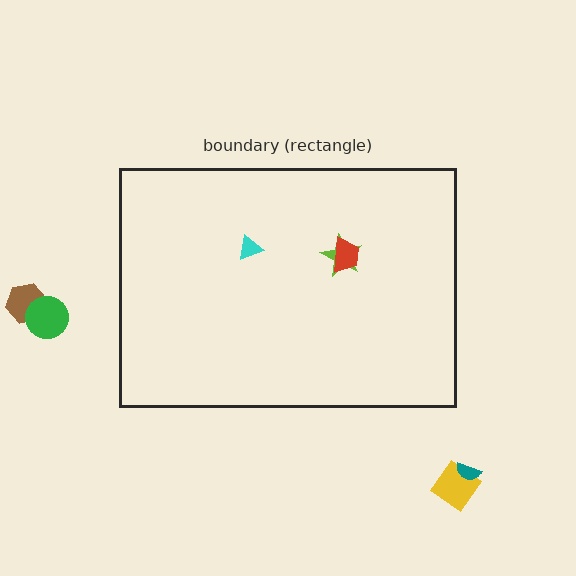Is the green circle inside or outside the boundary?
Outside.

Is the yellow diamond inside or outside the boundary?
Outside.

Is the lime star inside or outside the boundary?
Inside.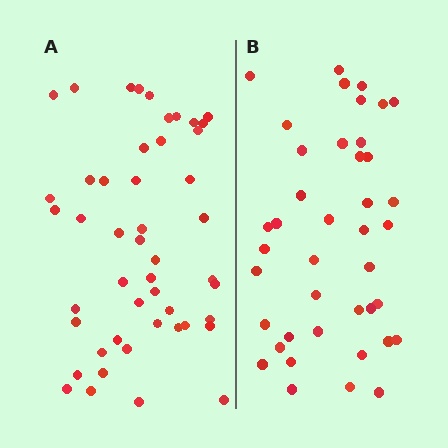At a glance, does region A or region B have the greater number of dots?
Region A (the left region) has more dots.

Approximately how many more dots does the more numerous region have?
Region A has roughly 8 or so more dots than region B.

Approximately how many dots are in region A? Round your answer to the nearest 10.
About 50 dots. (The exact count is 48, which rounds to 50.)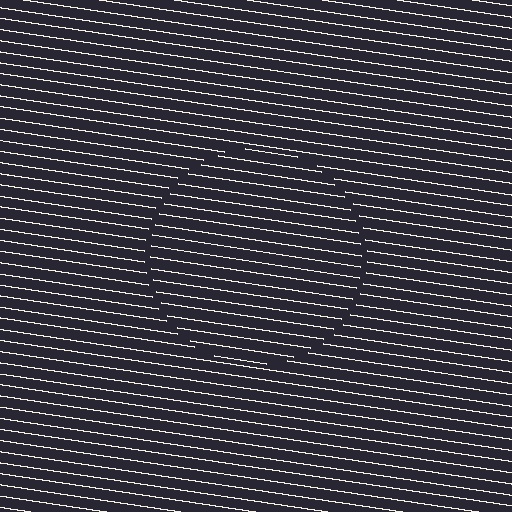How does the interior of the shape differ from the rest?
The interior of the shape contains the same grating, shifted by half a period — the contour is defined by the phase discontinuity where line-ends from the inner and outer gratings abut.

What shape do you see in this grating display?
An illusory circle. The interior of the shape contains the same grating, shifted by half a period — the contour is defined by the phase discontinuity where line-ends from the inner and outer gratings abut.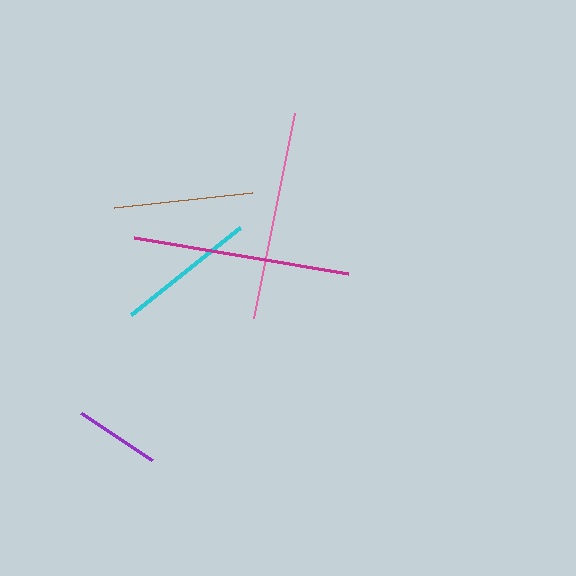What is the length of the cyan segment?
The cyan segment is approximately 139 pixels long.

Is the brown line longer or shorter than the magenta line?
The magenta line is longer than the brown line.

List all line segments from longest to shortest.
From longest to shortest: magenta, pink, cyan, brown, purple.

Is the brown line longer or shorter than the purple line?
The brown line is longer than the purple line.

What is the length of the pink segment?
The pink segment is approximately 210 pixels long.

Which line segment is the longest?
The magenta line is the longest at approximately 217 pixels.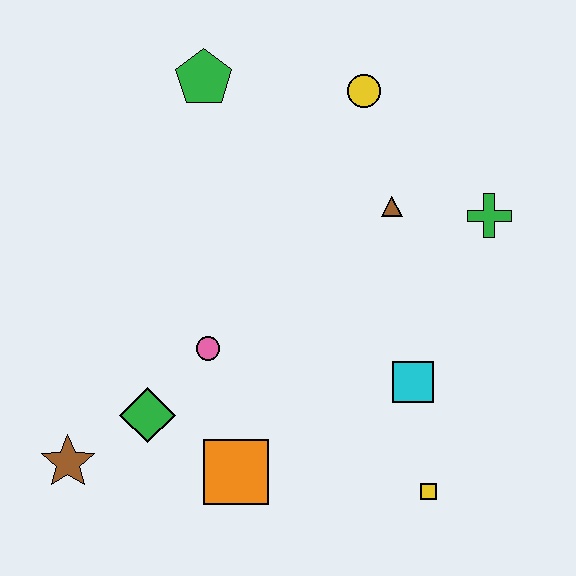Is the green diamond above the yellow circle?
No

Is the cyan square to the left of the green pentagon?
No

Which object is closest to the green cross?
The brown triangle is closest to the green cross.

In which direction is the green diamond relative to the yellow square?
The green diamond is to the left of the yellow square.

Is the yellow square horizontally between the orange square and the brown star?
No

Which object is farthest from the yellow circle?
The brown star is farthest from the yellow circle.